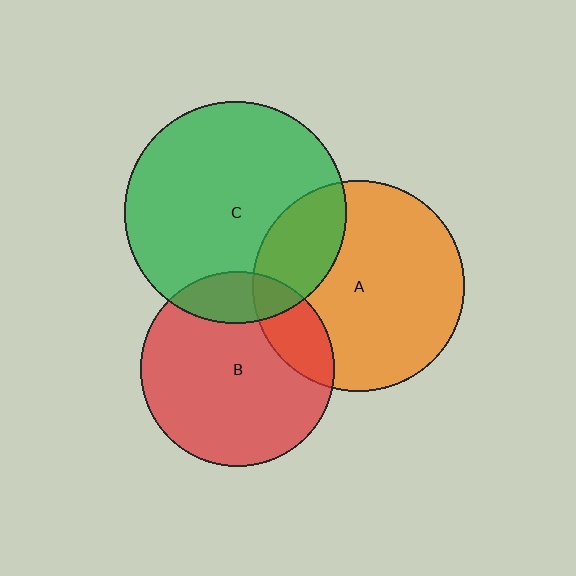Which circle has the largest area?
Circle C (green).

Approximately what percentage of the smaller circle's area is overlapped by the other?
Approximately 20%.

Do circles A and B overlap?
Yes.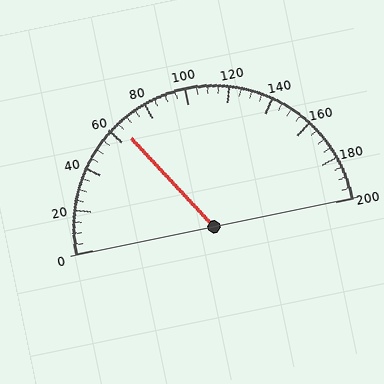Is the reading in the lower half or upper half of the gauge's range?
The reading is in the lower half of the range (0 to 200).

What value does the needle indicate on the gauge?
The needle indicates approximately 65.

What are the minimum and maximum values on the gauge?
The gauge ranges from 0 to 200.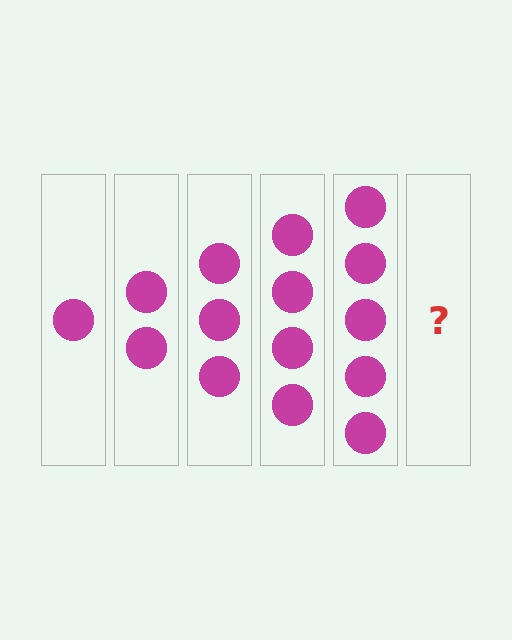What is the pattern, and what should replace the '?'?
The pattern is that each step adds one more circle. The '?' should be 6 circles.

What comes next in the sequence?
The next element should be 6 circles.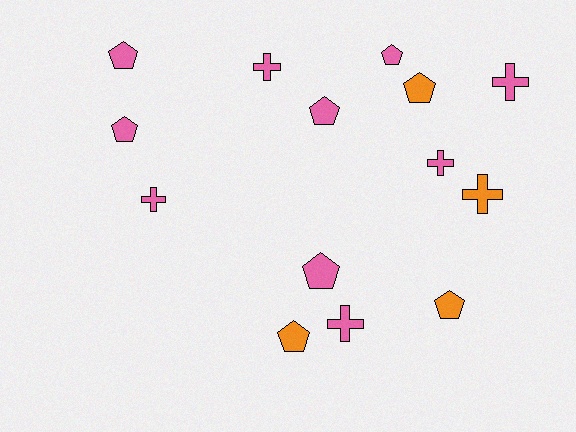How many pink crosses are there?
There are 5 pink crosses.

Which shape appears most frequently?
Pentagon, with 8 objects.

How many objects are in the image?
There are 14 objects.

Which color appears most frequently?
Pink, with 10 objects.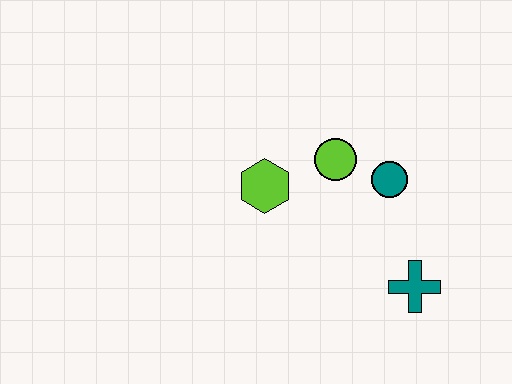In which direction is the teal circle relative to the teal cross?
The teal circle is above the teal cross.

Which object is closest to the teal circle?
The lime circle is closest to the teal circle.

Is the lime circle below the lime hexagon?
No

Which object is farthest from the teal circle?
The lime hexagon is farthest from the teal circle.